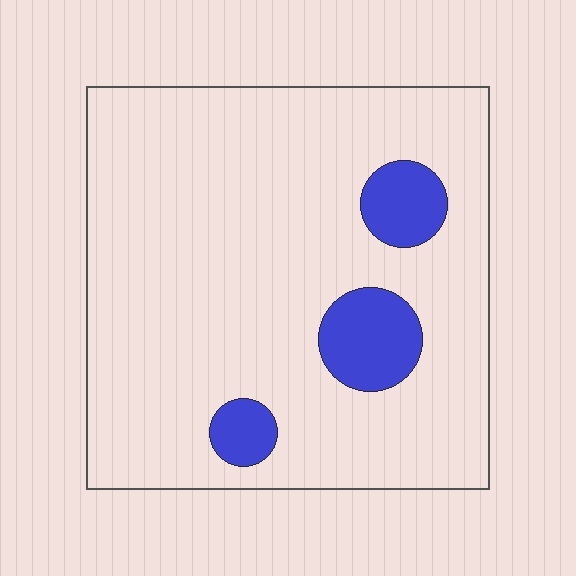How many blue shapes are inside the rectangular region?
3.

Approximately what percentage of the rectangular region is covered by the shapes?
Approximately 10%.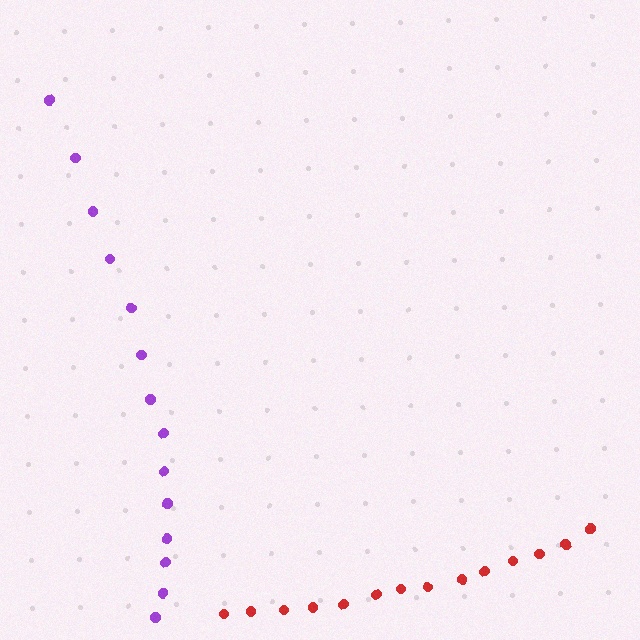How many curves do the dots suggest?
There are 2 distinct paths.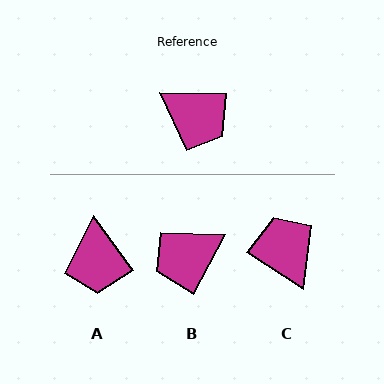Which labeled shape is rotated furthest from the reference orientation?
C, about 148 degrees away.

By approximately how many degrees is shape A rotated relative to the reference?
Approximately 53 degrees clockwise.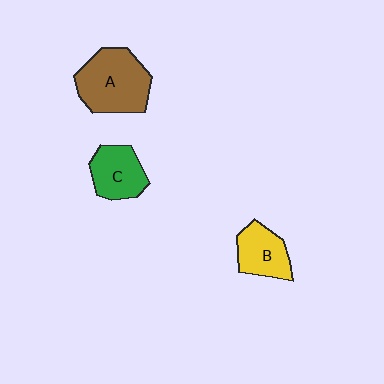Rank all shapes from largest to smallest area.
From largest to smallest: A (brown), C (green), B (yellow).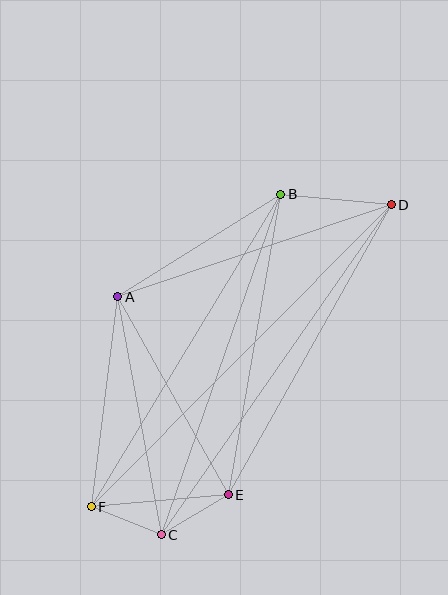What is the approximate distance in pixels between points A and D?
The distance between A and D is approximately 288 pixels.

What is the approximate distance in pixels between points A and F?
The distance between A and F is approximately 212 pixels.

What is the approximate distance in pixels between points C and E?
The distance between C and E is approximately 78 pixels.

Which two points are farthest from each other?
Points D and F are farthest from each other.